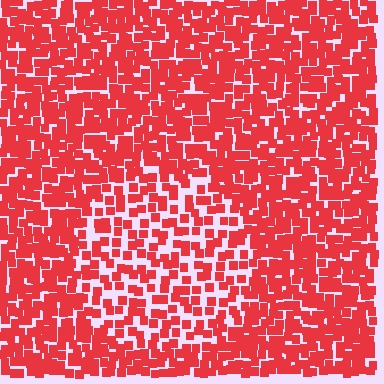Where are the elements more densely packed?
The elements are more densely packed outside the circle boundary.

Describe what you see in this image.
The image contains small red elements arranged at two different densities. A circle-shaped region is visible where the elements are less densely packed than the surrounding area.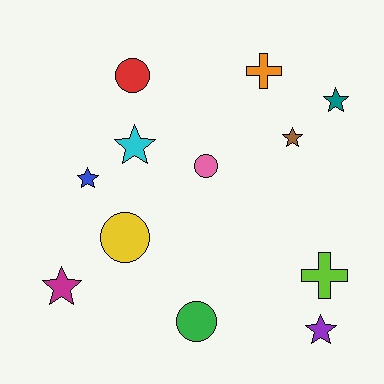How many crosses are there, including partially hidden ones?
There are 2 crosses.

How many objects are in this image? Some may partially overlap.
There are 12 objects.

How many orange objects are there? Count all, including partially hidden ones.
There is 1 orange object.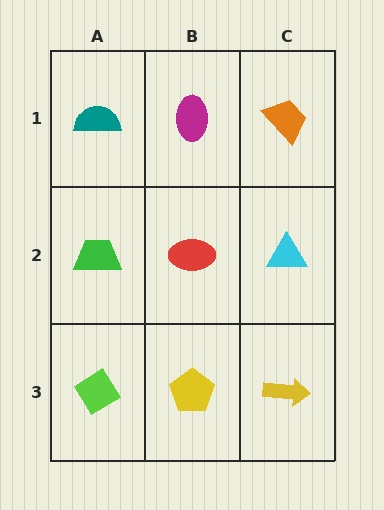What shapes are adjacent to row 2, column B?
A magenta ellipse (row 1, column B), a yellow pentagon (row 3, column B), a green trapezoid (row 2, column A), a cyan triangle (row 2, column C).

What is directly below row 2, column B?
A yellow pentagon.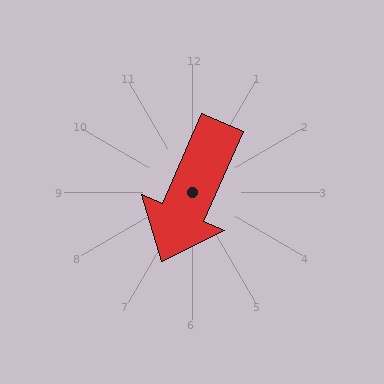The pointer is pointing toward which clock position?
Roughly 7 o'clock.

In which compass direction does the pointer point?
Southwest.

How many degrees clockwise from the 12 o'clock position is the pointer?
Approximately 204 degrees.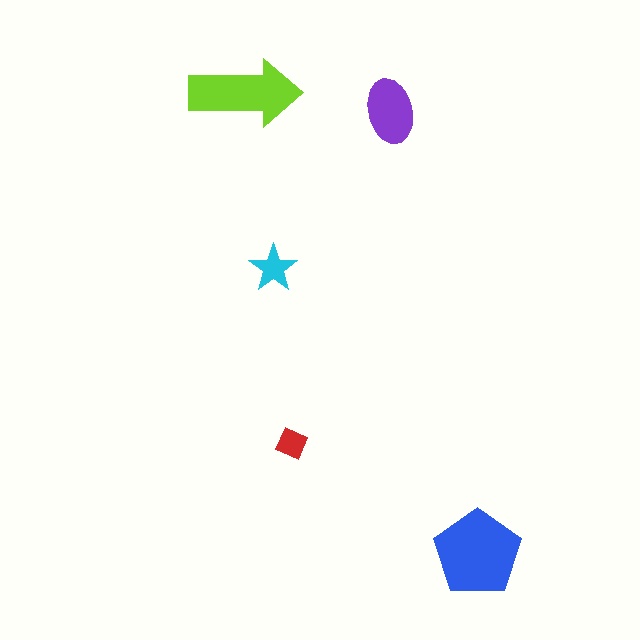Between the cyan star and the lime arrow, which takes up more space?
The lime arrow.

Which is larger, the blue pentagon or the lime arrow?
The blue pentagon.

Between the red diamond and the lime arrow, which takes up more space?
The lime arrow.